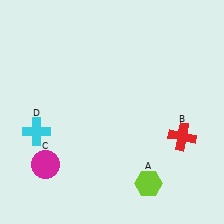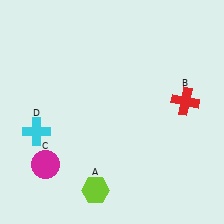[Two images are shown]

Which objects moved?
The objects that moved are: the lime hexagon (A), the red cross (B).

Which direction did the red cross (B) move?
The red cross (B) moved up.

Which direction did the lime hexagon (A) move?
The lime hexagon (A) moved left.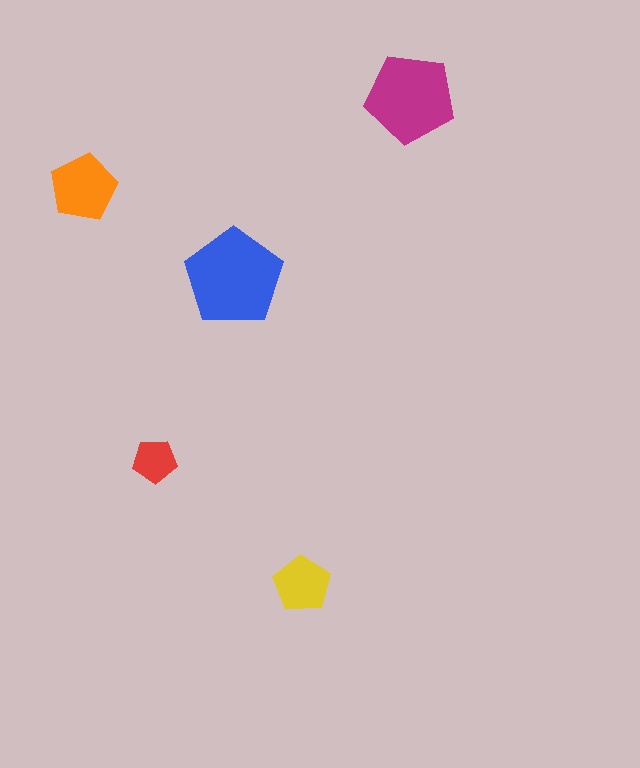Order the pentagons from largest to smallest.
the blue one, the magenta one, the orange one, the yellow one, the red one.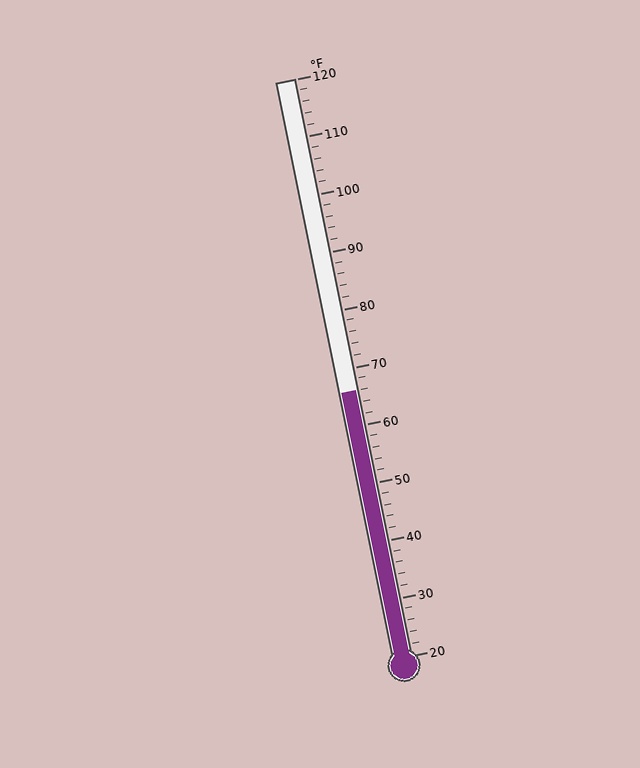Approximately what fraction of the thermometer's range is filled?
The thermometer is filled to approximately 45% of its range.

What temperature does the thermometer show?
The thermometer shows approximately 66°F.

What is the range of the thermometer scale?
The thermometer scale ranges from 20°F to 120°F.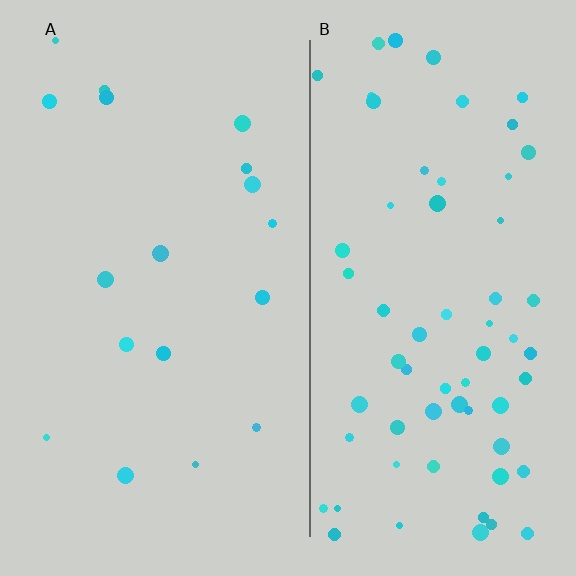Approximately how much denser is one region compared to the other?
Approximately 3.7× — region B over region A.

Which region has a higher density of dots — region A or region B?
B (the right).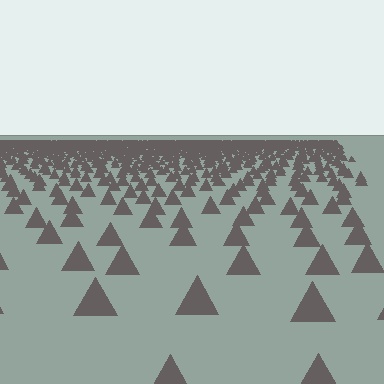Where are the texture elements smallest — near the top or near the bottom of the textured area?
Near the top.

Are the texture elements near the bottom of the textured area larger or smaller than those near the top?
Larger. Near the bottom, elements are closer to the viewer and appear at a bigger on-screen size.